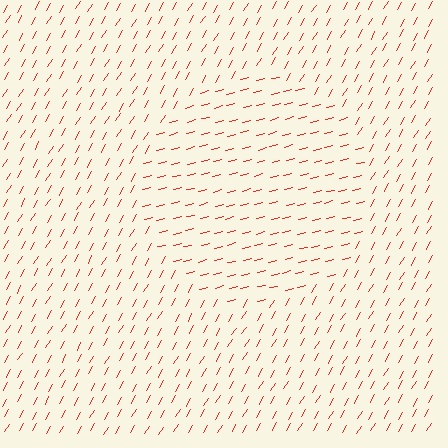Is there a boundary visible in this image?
Yes, there is a texture boundary formed by a change in line orientation.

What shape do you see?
I see a circle.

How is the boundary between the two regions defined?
The boundary is defined purely by a change in line orientation (approximately 45 degrees difference). All lines are the same color and thickness.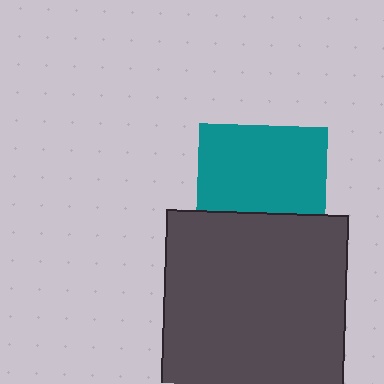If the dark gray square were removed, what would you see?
You would see the complete teal square.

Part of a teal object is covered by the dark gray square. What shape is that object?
It is a square.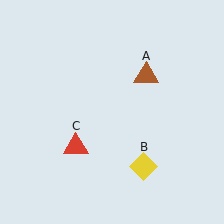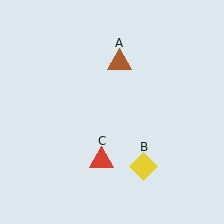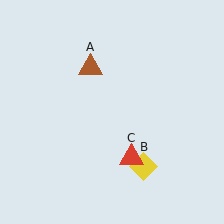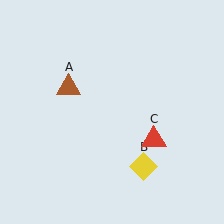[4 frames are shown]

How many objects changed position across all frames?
2 objects changed position: brown triangle (object A), red triangle (object C).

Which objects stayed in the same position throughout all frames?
Yellow diamond (object B) remained stationary.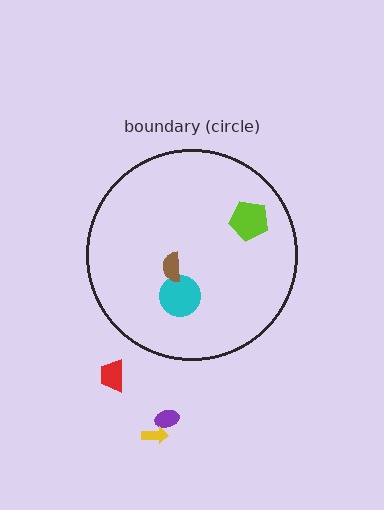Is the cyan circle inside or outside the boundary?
Inside.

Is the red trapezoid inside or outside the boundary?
Outside.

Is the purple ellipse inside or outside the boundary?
Outside.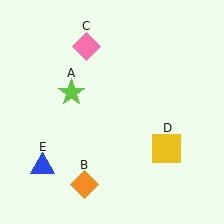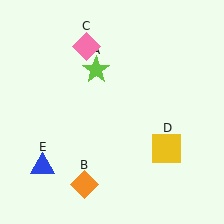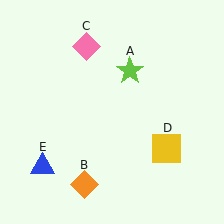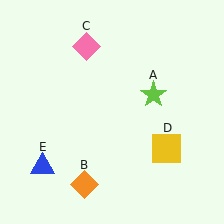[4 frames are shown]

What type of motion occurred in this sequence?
The lime star (object A) rotated clockwise around the center of the scene.